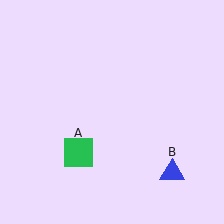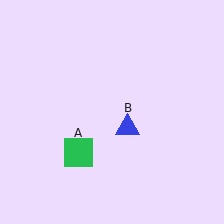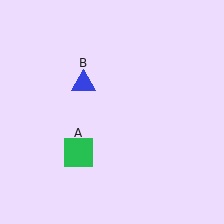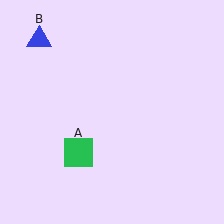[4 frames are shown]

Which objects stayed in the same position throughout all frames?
Green square (object A) remained stationary.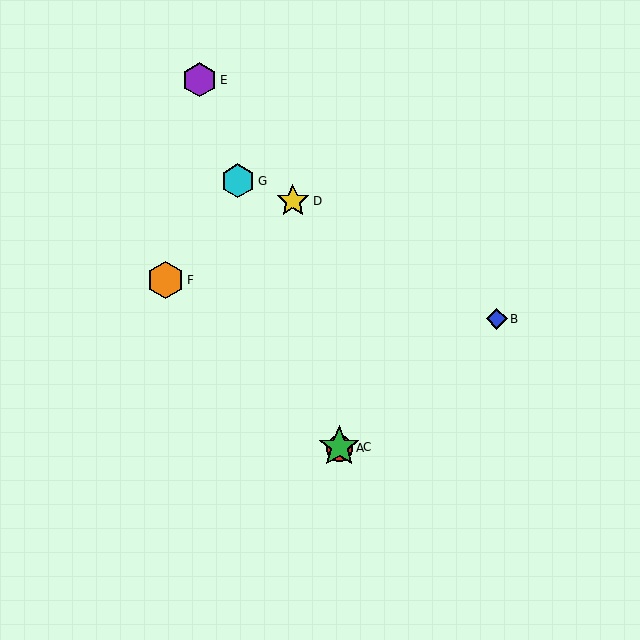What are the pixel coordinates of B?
Object B is at (497, 319).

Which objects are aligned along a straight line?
Objects A, C, E, G are aligned along a straight line.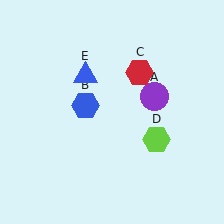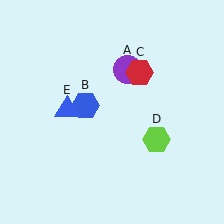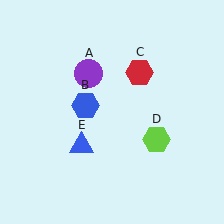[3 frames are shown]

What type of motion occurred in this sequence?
The purple circle (object A), blue triangle (object E) rotated counterclockwise around the center of the scene.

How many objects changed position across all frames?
2 objects changed position: purple circle (object A), blue triangle (object E).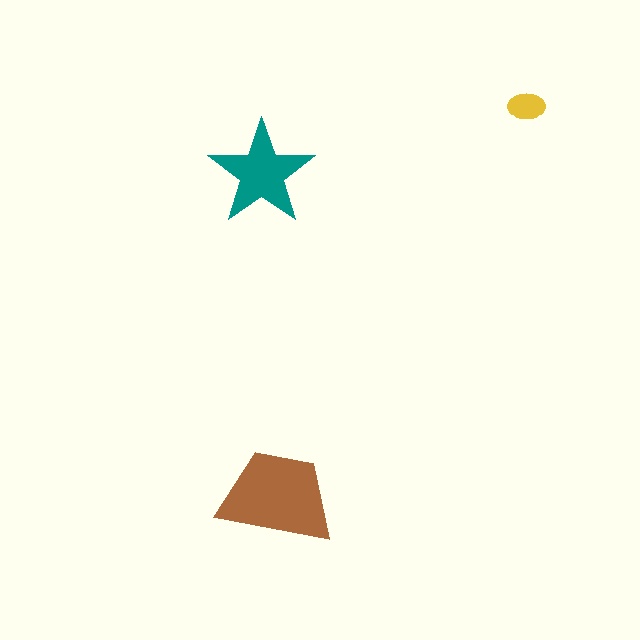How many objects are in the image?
There are 3 objects in the image.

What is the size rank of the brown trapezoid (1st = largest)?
1st.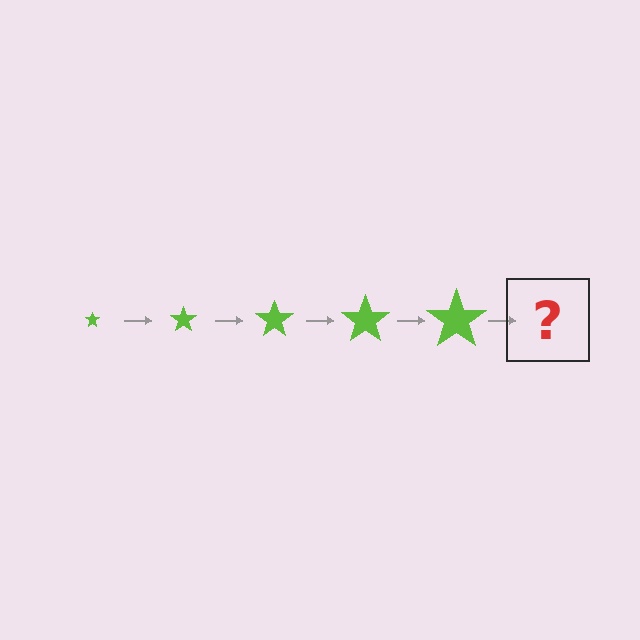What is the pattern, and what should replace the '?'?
The pattern is that the star gets progressively larger each step. The '?' should be a lime star, larger than the previous one.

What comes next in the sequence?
The next element should be a lime star, larger than the previous one.